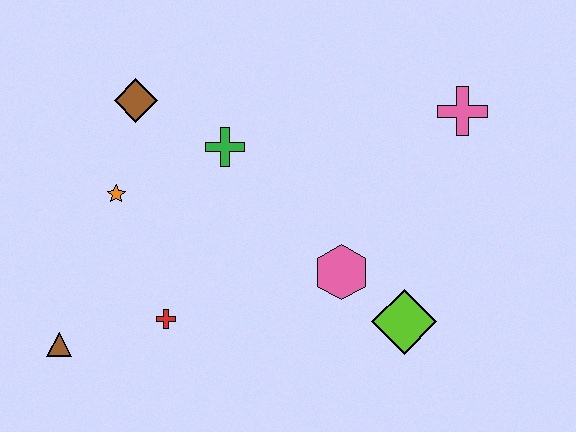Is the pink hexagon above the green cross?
No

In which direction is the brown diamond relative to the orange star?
The brown diamond is above the orange star.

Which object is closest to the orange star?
The brown diamond is closest to the orange star.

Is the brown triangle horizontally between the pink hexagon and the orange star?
No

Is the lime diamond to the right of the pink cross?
No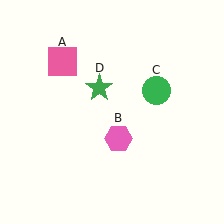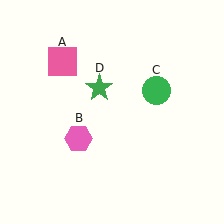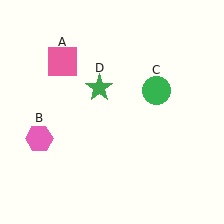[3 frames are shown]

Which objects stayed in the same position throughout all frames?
Pink square (object A) and green circle (object C) and green star (object D) remained stationary.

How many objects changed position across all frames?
1 object changed position: pink hexagon (object B).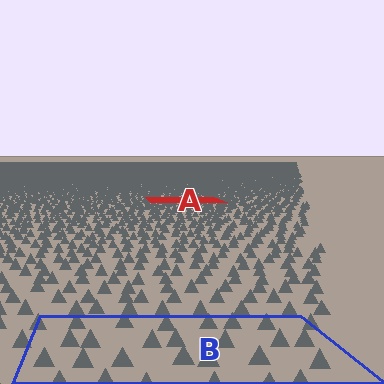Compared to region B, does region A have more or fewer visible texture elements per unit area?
Region A has more texture elements per unit area — they are packed more densely because it is farther away.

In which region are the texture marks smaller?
The texture marks are smaller in region A, because it is farther away.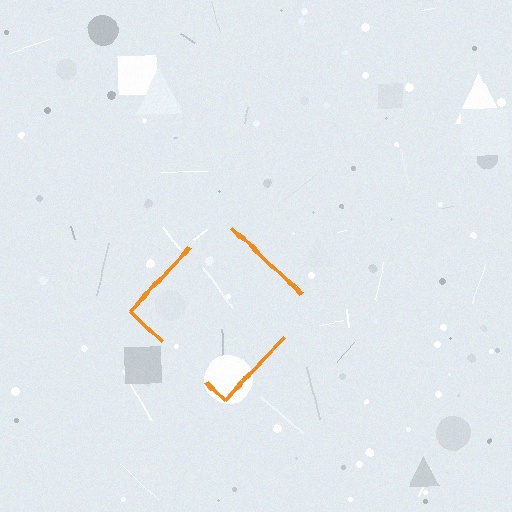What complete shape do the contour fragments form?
The contour fragments form a diamond.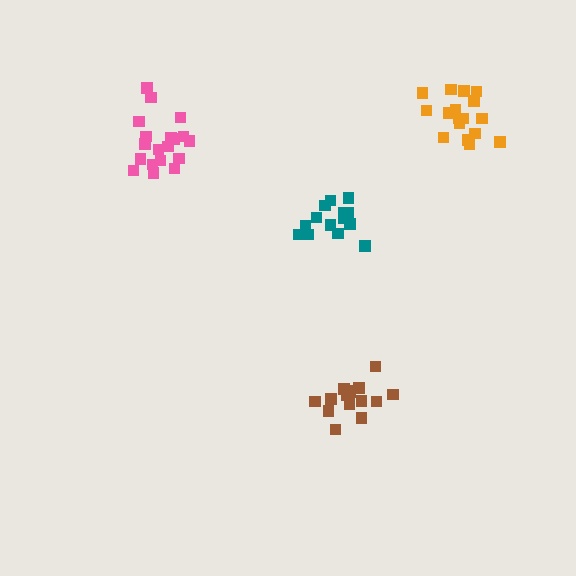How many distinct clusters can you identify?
There are 4 distinct clusters.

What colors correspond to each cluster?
The clusters are colored: pink, orange, teal, brown.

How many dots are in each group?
Group 1: 19 dots, Group 2: 18 dots, Group 3: 14 dots, Group 4: 15 dots (66 total).